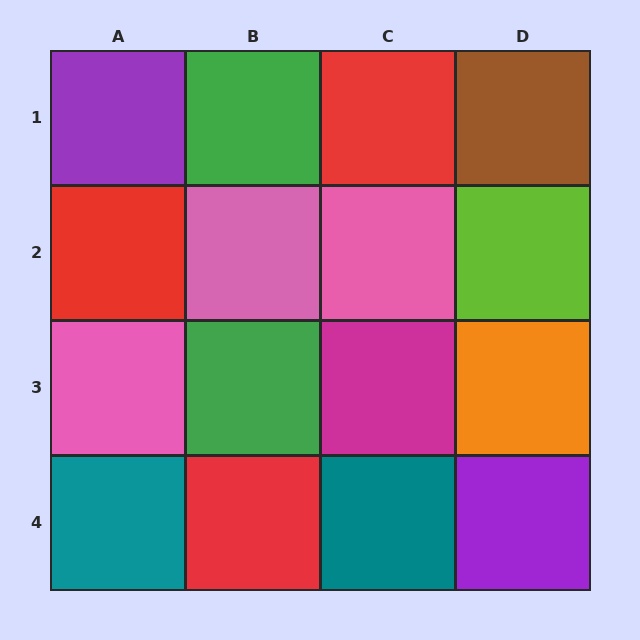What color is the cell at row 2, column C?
Pink.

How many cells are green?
2 cells are green.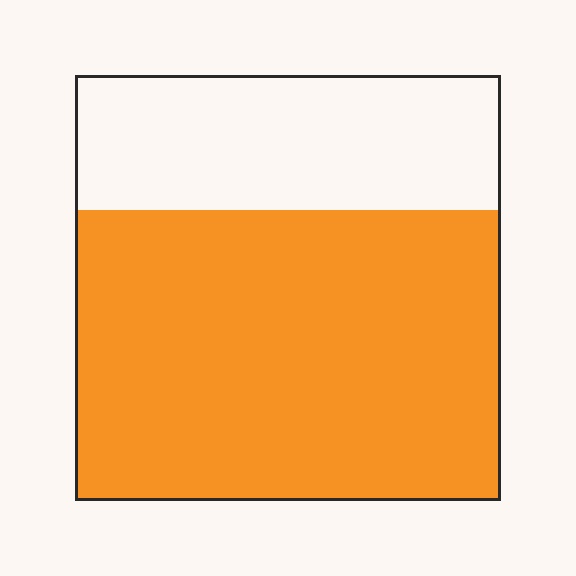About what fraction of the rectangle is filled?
About two thirds (2/3).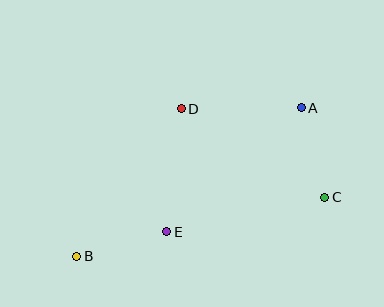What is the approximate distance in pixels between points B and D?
The distance between B and D is approximately 180 pixels.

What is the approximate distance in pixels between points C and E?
The distance between C and E is approximately 162 pixels.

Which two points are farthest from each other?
Points A and B are farthest from each other.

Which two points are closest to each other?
Points A and C are closest to each other.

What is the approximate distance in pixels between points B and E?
The distance between B and E is approximately 93 pixels.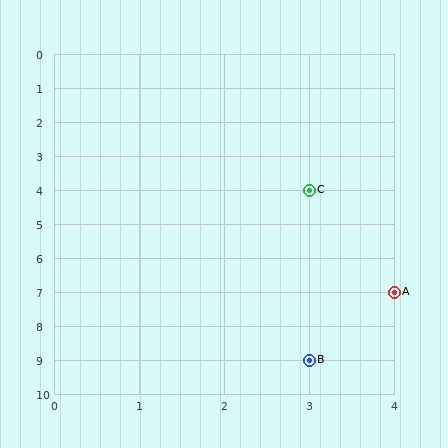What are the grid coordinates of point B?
Point B is at grid coordinates (3, 9).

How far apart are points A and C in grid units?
Points A and C are 1 column and 3 rows apart (about 3.2 grid units diagonally).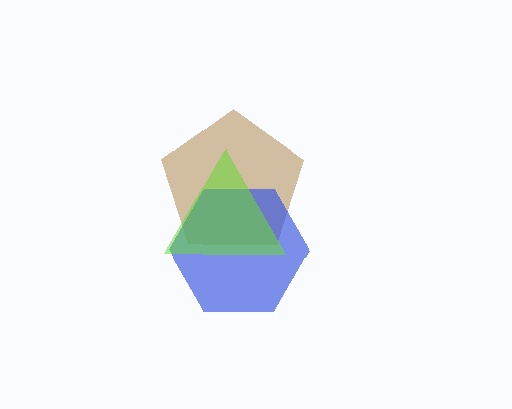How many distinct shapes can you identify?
There are 3 distinct shapes: a brown pentagon, a blue hexagon, a lime triangle.